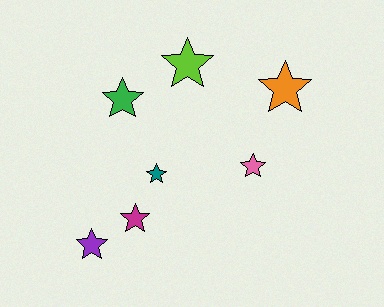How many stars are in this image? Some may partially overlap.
There are 7 stars.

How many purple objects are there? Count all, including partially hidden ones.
There is 1 purple object.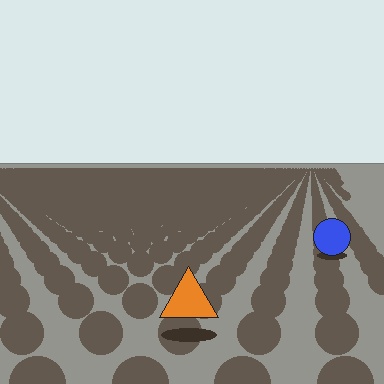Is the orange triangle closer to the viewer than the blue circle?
Yes. The orange triangle is closer — you can tell from the texture gradient: the ground texture is coarser near it.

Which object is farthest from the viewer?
The blue circle is farthest from the viewer. It appears smaller and the ground texture around it is denser.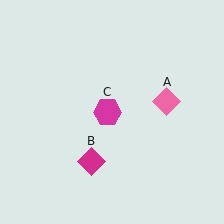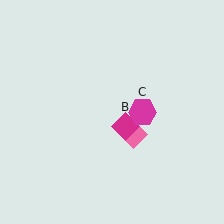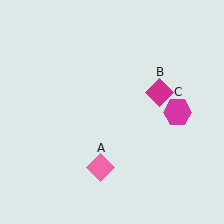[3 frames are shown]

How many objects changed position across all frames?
3 objects changed position: pink diamond (object A), magenta diamond (object B), magenta hexagon (object C).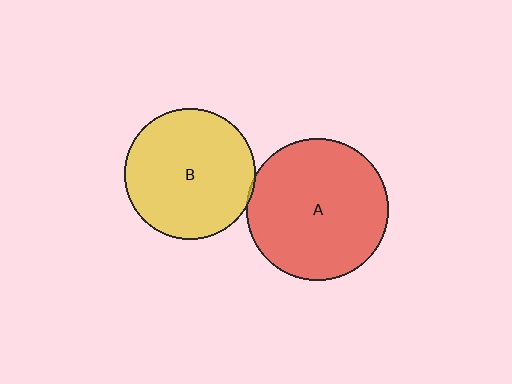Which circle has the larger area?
Circle A (red).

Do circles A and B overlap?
Yes.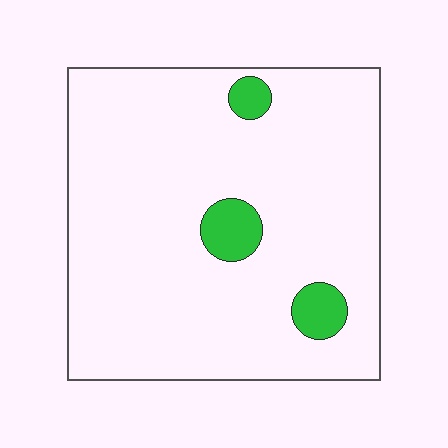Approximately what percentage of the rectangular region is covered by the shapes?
Approximately 5%.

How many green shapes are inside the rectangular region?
3.